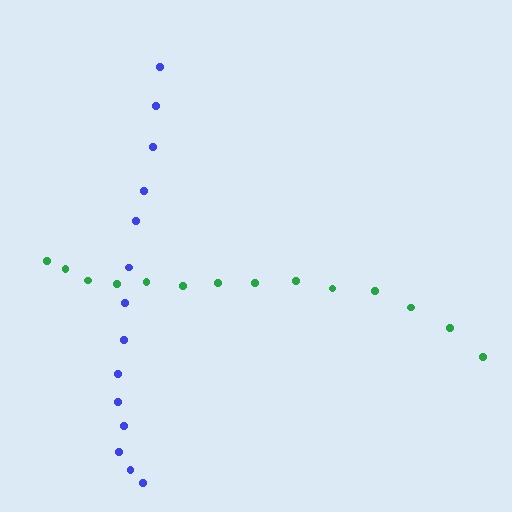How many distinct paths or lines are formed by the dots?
There are 2 distinct paths.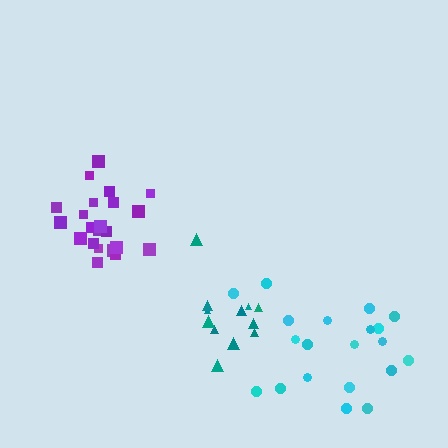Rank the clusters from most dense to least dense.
purple, teal, cyan.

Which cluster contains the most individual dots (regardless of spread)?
Purple (22).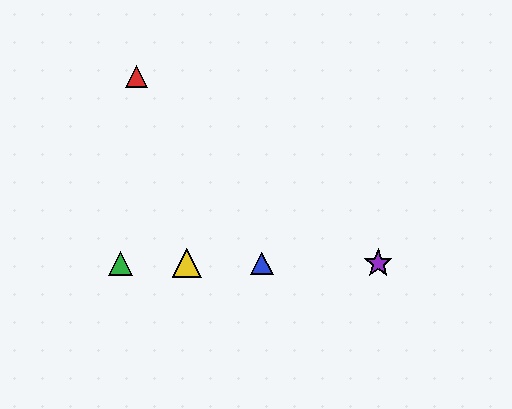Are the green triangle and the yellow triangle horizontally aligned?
Yes, both are at y≈263.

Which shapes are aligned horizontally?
The blue triangle, the green triangle, the yellow triangle, the purple star are aligned horizontally.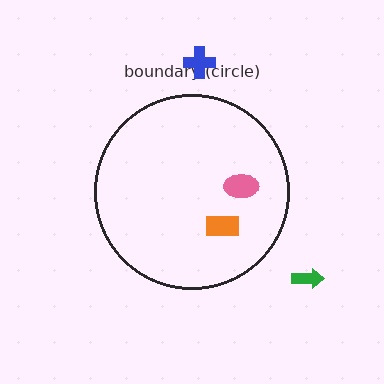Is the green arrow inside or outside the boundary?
Outside.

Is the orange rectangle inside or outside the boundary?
Inside.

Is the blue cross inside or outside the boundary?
Outside.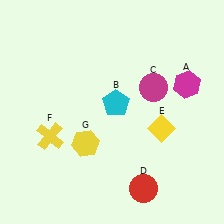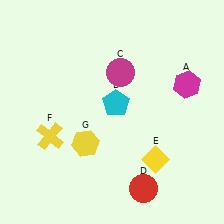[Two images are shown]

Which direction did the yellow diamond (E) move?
The yellow diamond (E) moved down.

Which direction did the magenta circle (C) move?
The magenta circle (C) moved left.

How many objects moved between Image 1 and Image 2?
2 objects moved between the two images.